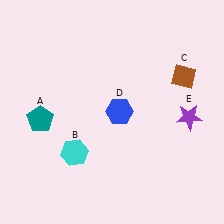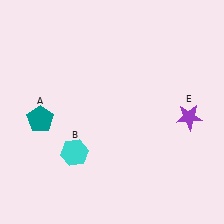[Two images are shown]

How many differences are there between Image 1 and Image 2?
There are 2 differences between the two images.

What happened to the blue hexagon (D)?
The blue hexagon (D) was removed in Image 2. It was in the top-right area of Image 1.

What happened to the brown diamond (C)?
The brown diamond (C) was removed in Image 2. It was in the top-right area of Image 1.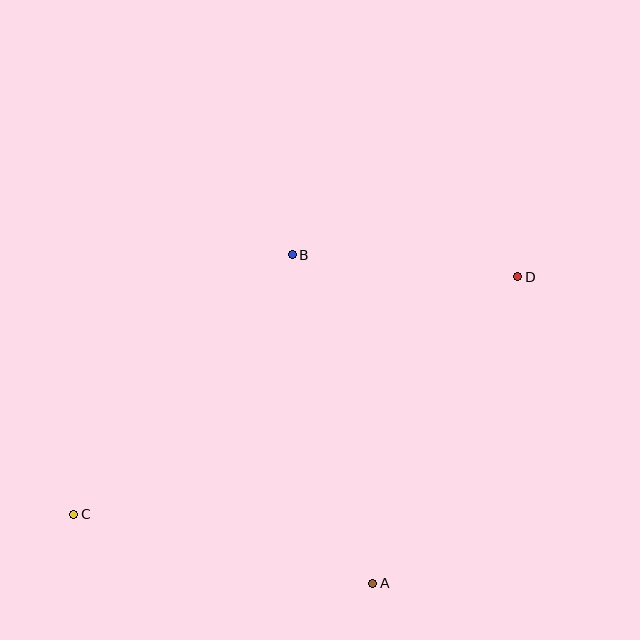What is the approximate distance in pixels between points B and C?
The distance between B and C is approximately 339 pixels.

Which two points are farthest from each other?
Points C and D are farthest from each other.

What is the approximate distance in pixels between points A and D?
The distance between A and D is approximately 339 pixels.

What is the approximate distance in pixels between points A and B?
The distance between A and B is approximately 338 pixels.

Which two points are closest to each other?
Points B and D are closest to each other.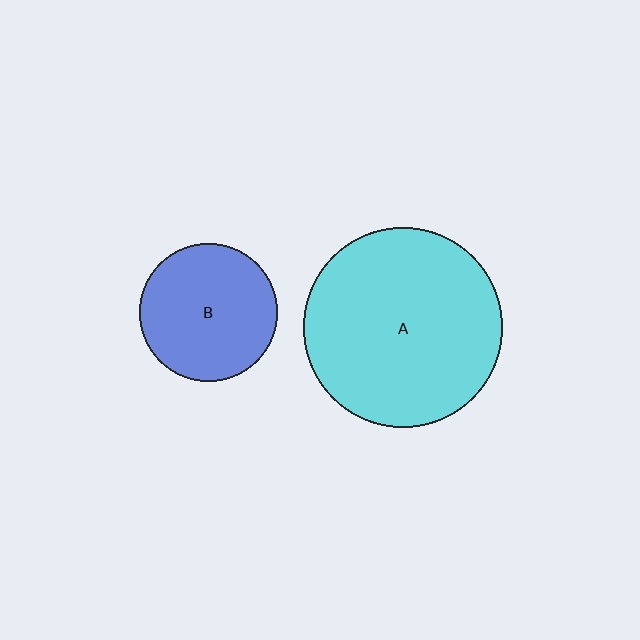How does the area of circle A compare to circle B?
Approximately 2.1 times.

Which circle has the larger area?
Circle A (cyan).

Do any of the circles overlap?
No, none of the circles overlap.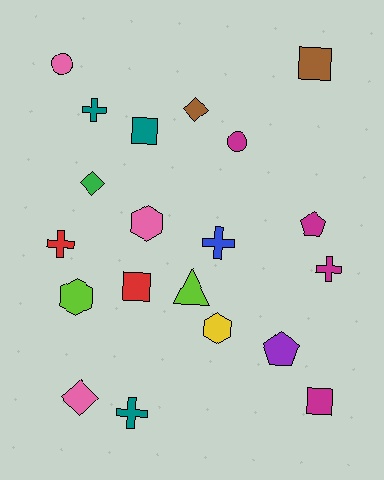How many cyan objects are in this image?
There are no cyan objects.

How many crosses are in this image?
There are 5 crosses.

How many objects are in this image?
There are 20 objects.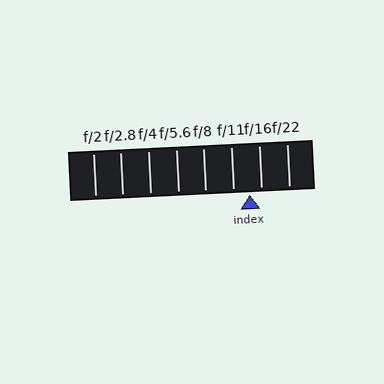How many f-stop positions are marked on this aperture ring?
There are 8 f-stop positions marked.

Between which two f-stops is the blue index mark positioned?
The index mark is between f/11 and f/16.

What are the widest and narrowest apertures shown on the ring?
The widest aperture shown is f/2 and the narrowest is f/22.